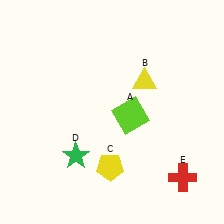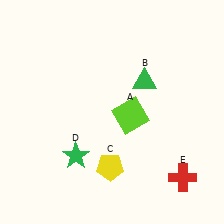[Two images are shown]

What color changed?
The triangle (B) changed from yellow in Image 1 to green in Image 2.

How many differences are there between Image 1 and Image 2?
There is 1 difference between the two images.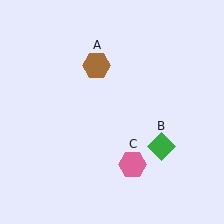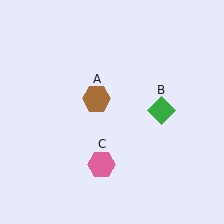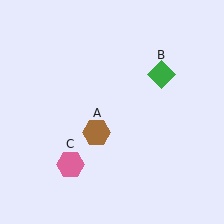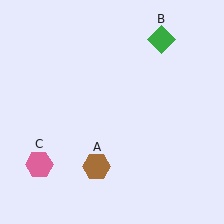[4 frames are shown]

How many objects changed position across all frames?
3 objects changed position: brown hexagon (object A), green diamond (object B), pink hexagon (object C).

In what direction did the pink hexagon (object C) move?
The pink hexagon (object C) moved left.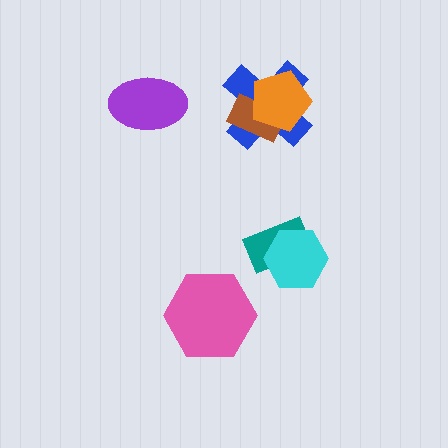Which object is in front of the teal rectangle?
The cyan hexagon is in front of the teal rectangle.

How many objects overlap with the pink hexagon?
0 objects overlap with the pink hexagon.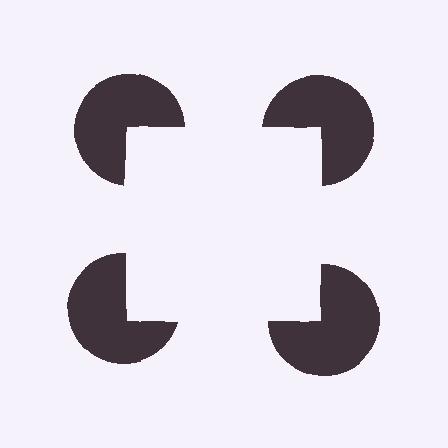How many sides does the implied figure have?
4 sides.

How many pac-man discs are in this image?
There are 4 — one at each vertex of the illusory square.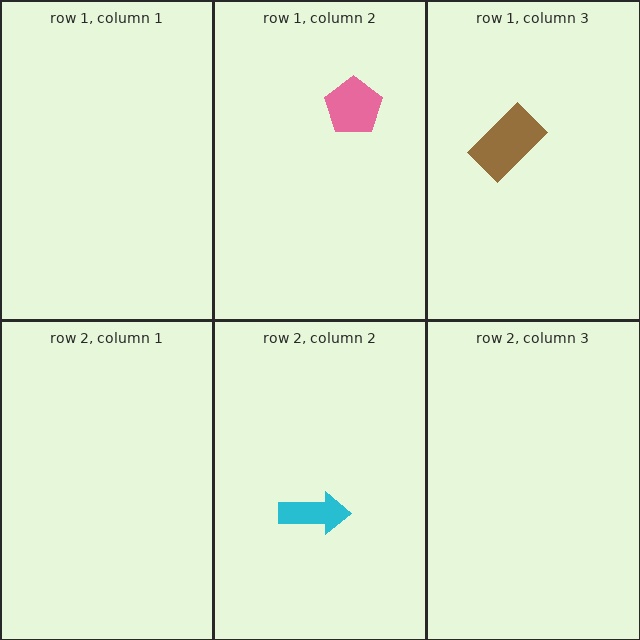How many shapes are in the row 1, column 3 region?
1.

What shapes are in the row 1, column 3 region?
The brown rectangle.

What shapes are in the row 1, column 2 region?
The pink pentagon.